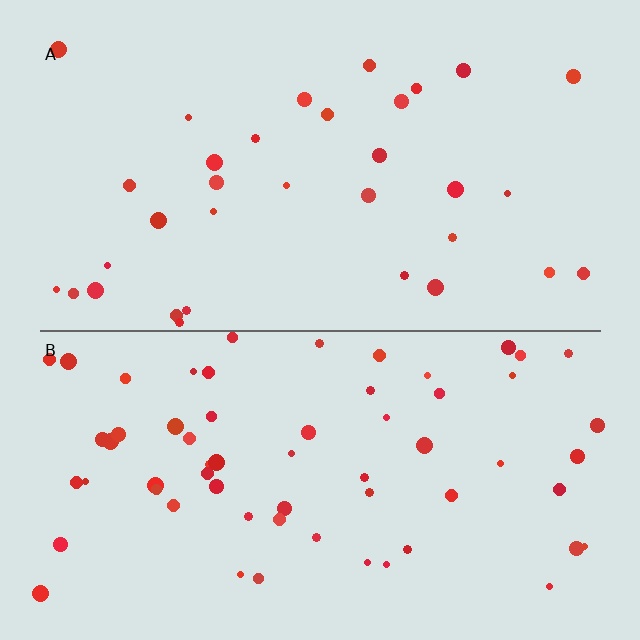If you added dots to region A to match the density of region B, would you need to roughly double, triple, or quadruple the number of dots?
Approximately double.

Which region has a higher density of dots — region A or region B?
B (the bottom).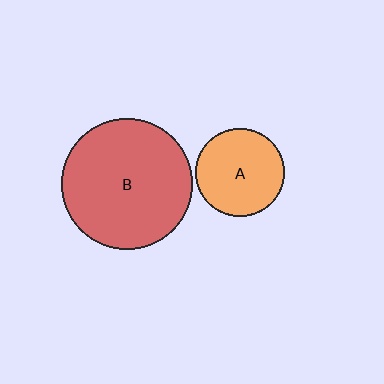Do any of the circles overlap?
No, none of the circles overlap.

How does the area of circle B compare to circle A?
Approximately 2.2 times.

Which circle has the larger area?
Circle B (red).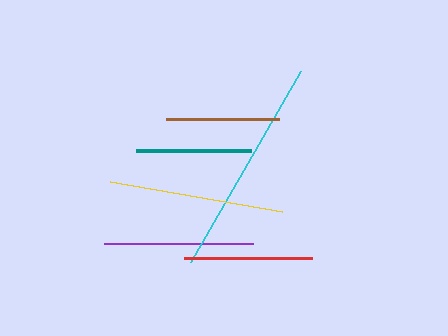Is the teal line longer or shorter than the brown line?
The teal line is longer than the brown line.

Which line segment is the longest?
The cyan line is the longest at approximately 220 pixels.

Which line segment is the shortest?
The brown line is the shortest at approximately 113 pixels.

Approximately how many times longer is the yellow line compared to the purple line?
The yellow line is approximately 1.2 times the length of the purple line.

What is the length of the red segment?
The red segment is approximately 128 pixels long.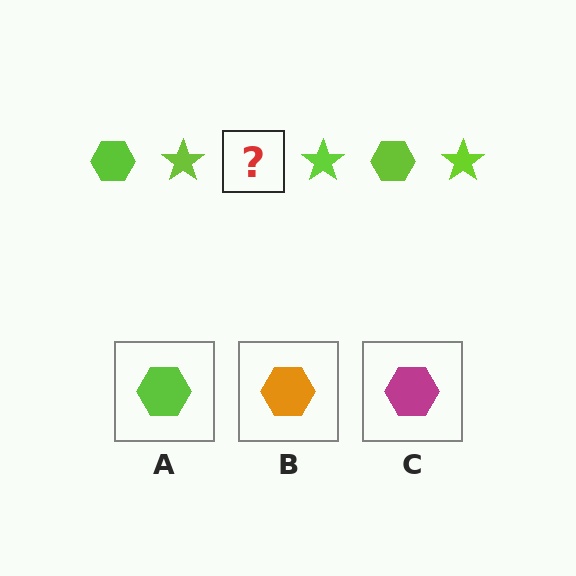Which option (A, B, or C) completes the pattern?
A.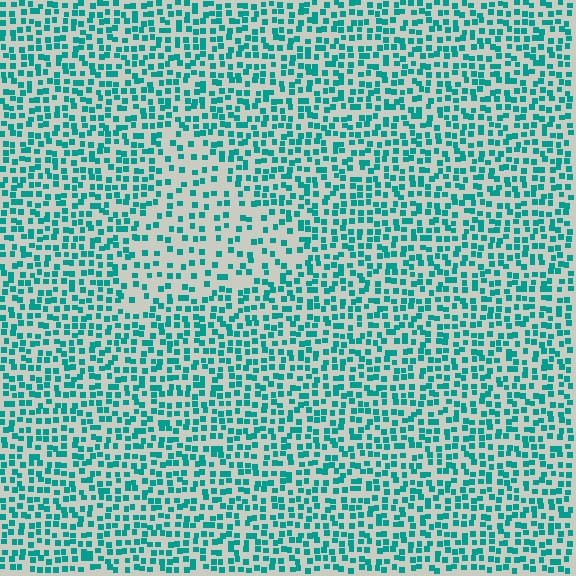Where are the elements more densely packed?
The elements are more densely packed outside the triangle boundary.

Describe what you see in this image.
The image contains small teal elements arranged at two different densities. A triangle-shaped region is visible where the elements are less densely packed than the surrounding area.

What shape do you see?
I see a triangle.